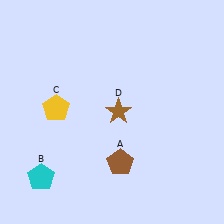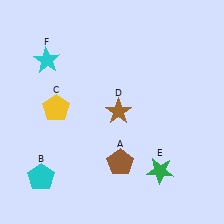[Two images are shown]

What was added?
A green star (E), a cyan star (F) were added in Image 2.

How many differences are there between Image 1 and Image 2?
There are 2 differences between the two images.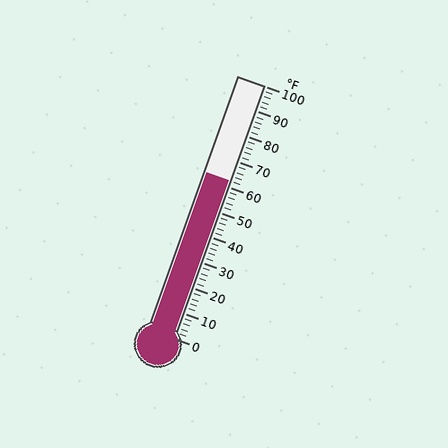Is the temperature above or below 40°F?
The temperature is above 40°F.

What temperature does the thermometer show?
The thermometer shows approximately 62°F.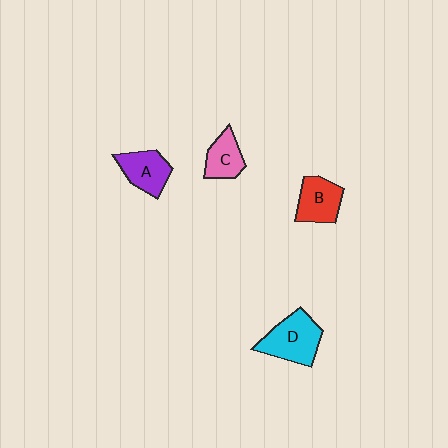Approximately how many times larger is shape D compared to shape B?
Approximately 1.3 times.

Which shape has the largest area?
Shape D (cyan).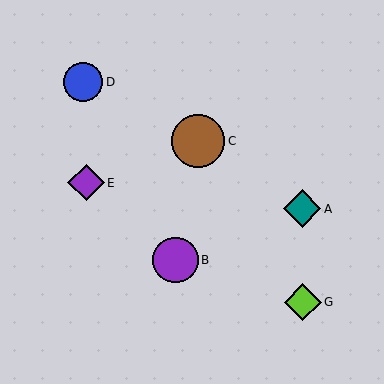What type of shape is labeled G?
Shape G is a lime diamond.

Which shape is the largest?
The brown circle (labeled C) is the largest.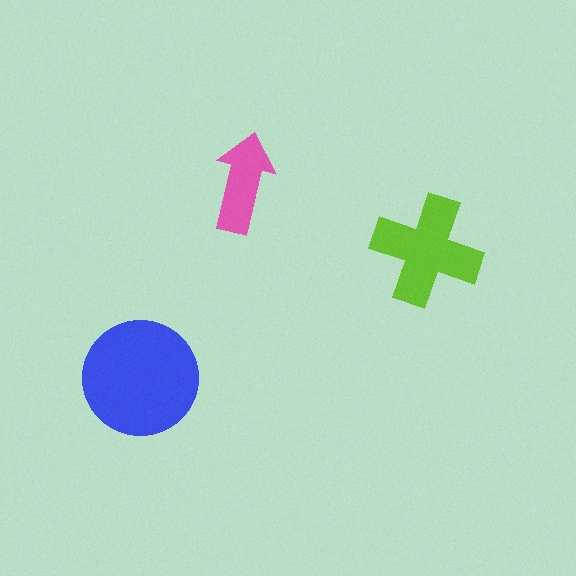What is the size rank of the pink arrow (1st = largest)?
3rd.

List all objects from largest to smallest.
The blue circle, the lime cross, the pink arrow.